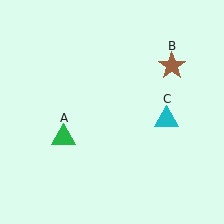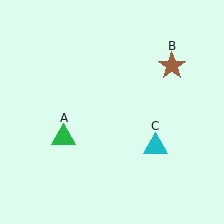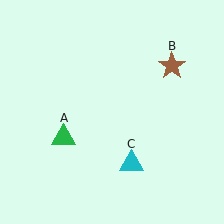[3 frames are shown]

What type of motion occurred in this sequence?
The cyan triangle (object C) rotated clockwise around the center of the scene.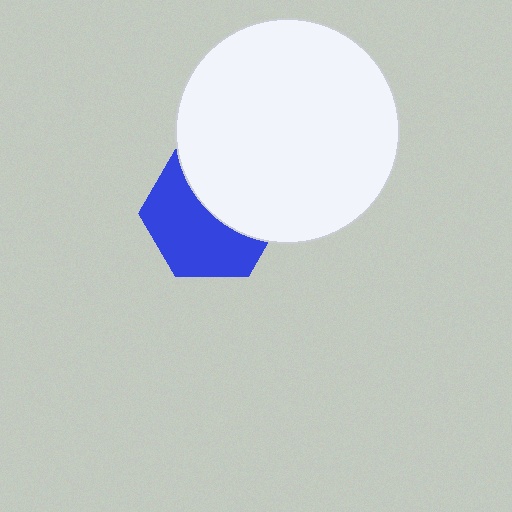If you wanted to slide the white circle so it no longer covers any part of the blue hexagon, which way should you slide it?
Slide it toward the upper-right — that is the most direct way to separate the two shapes.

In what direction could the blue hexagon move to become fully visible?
The blue hexagon could move toward the lower-left. That would shift it out from behind the white circle entirely.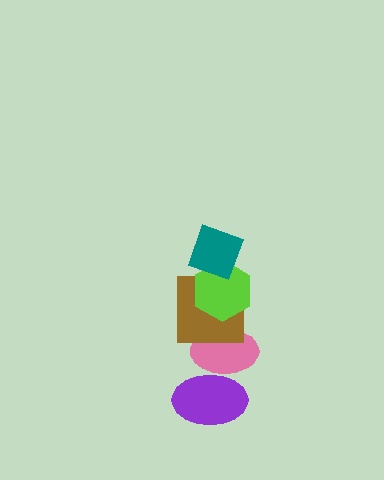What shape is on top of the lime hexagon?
The teal diamond is on top of the lime hexagon.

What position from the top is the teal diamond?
The teal diamond is 1st from the top.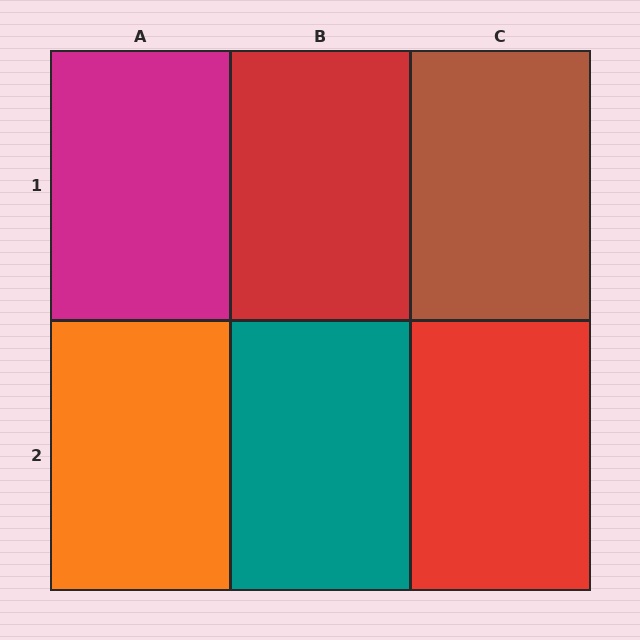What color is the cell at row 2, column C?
Red.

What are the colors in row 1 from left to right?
Magenta, red, brown.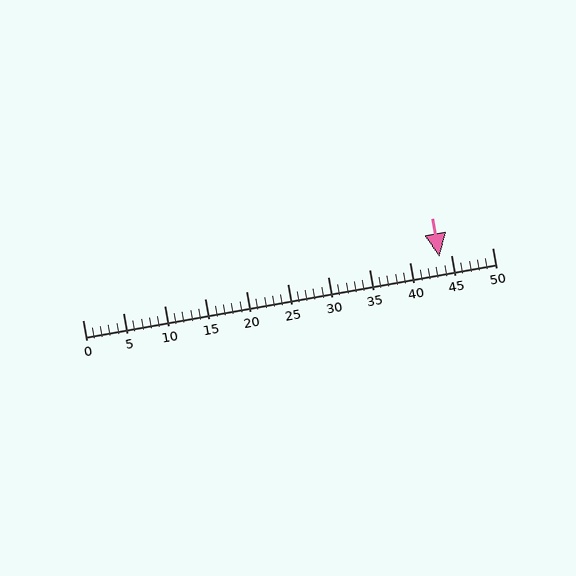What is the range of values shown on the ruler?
The ruler shows values from 0 to 50.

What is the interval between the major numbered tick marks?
The major tick marks are spaced 5 units apart.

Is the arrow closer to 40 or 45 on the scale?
The arrow is closer to 45.